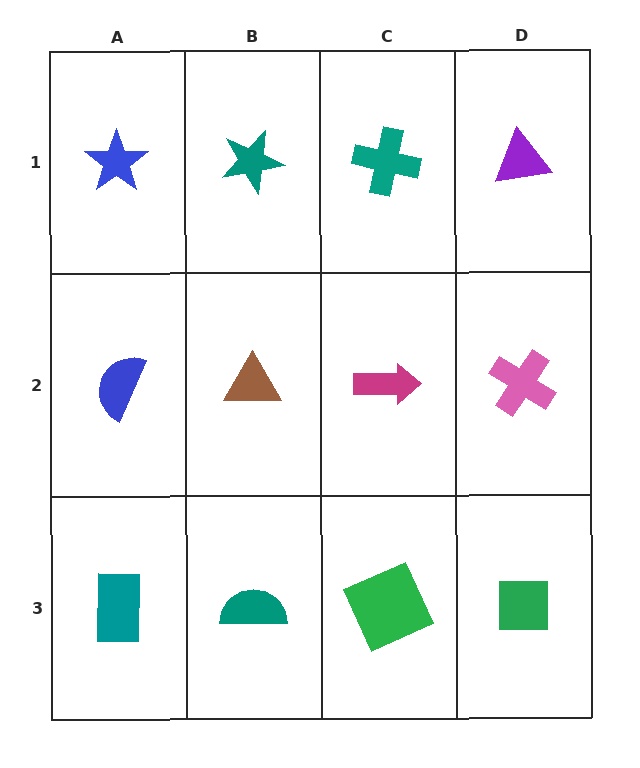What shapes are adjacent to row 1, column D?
A pink cross (row 2, column D), a teal cross (row 1, column C).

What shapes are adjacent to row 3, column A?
A blue semicircle (row 2, column A), a teal semicircle (row 3, column B).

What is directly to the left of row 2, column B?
A blue semicircle.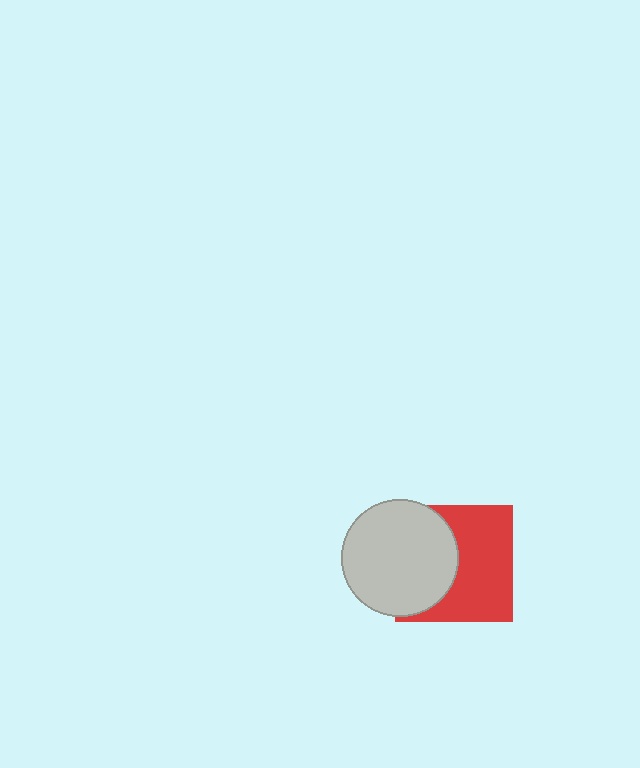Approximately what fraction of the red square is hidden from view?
Roughly 43% of the red square is hidden behind the light gray circle.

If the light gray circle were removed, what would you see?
You would see the complete red square.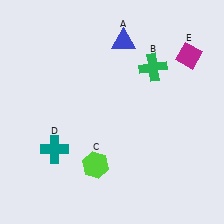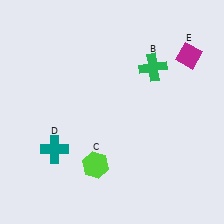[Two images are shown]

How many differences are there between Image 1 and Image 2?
There is 1 difference between the two images.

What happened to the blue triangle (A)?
The blue triangle (A) was removed in Image 2. It was in the top-right area of Image 1.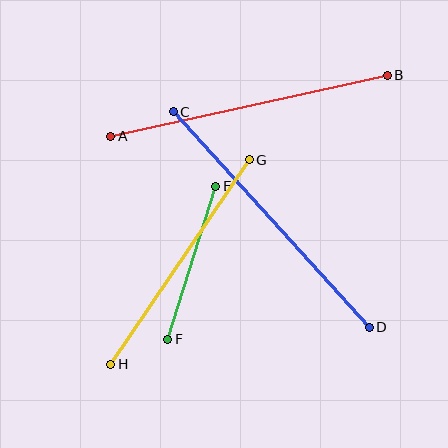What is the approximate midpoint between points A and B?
The midpoint is at approximately (249, 106) pixels.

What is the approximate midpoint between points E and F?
The midpoint is at approximately (192, 263) pixels.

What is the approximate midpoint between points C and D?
The midpoint is at approximately (271, 220) pixels.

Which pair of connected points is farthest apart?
Points C and D are farthest apart.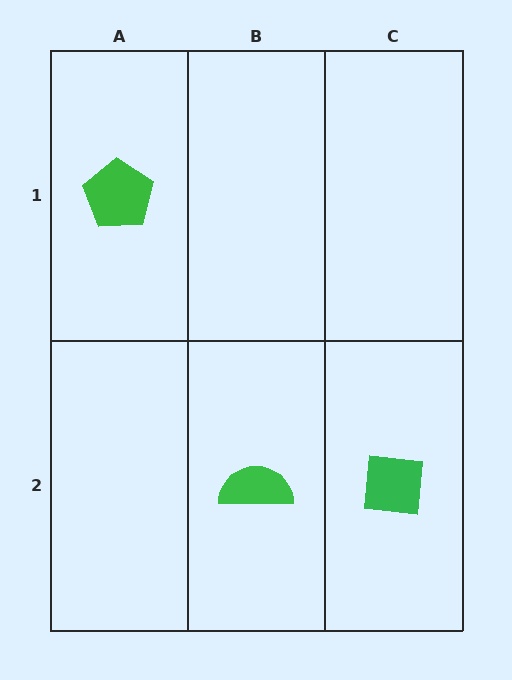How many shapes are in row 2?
2 shapes.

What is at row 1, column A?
A green pentagon.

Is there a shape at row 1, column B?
No, that cell is empty.